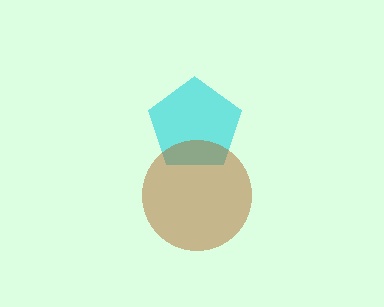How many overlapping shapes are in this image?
There are 2 overlapping shapes in the image.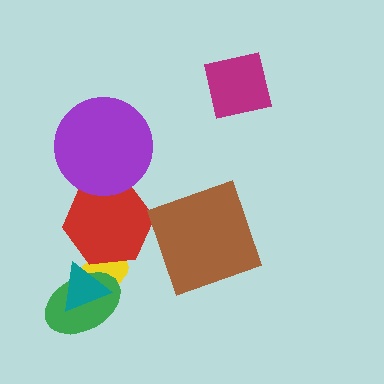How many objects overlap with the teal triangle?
2 objects overlap with the teal triangle.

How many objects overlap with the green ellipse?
2 objects overlap with the green ellipse.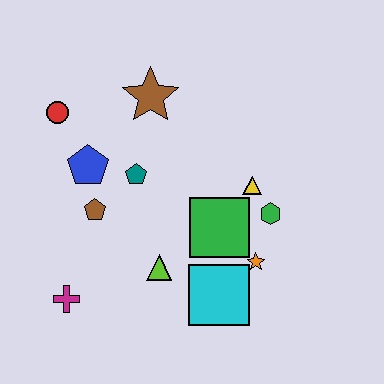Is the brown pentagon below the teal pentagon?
Yes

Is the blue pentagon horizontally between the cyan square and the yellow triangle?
No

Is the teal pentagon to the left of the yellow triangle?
Yes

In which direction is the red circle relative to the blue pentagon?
The red circle is above the blue pentagon.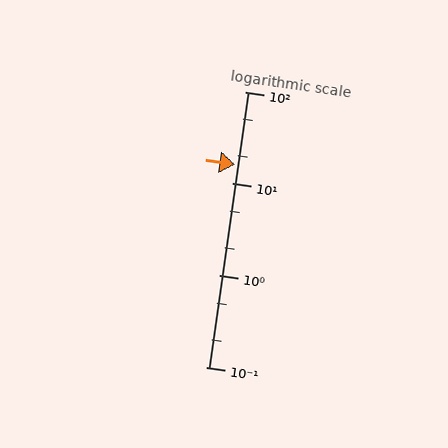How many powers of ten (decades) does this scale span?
The scale spans 3 decades, from 0.1 to 100.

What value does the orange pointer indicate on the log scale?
The pointer indicates approximately 16.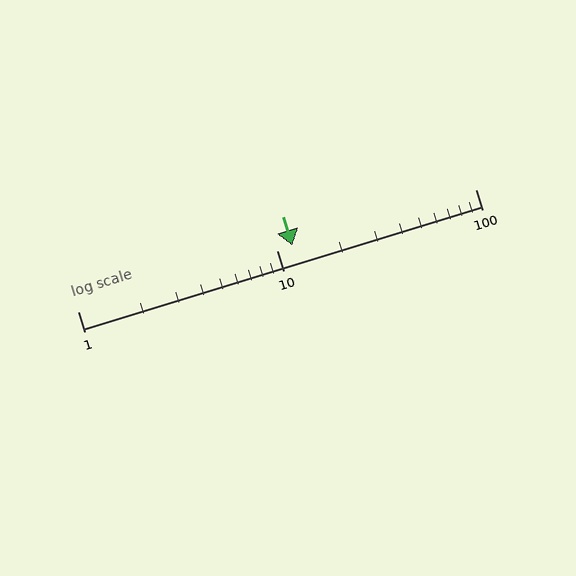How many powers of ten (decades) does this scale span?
The scale spans 2 decades, from 1 to 100.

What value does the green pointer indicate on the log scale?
The pointer indicates approximately 12.